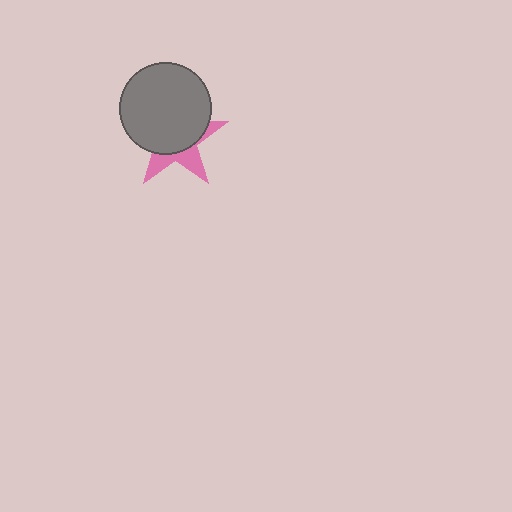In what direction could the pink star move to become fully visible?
The pink star could move down. That would shift it out from behind the gray circle entirely.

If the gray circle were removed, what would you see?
You would see the complete pink star.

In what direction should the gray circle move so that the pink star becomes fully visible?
The gray circle should move up. That is the shortest direction to clear the overlap and leave the pink star fully visible.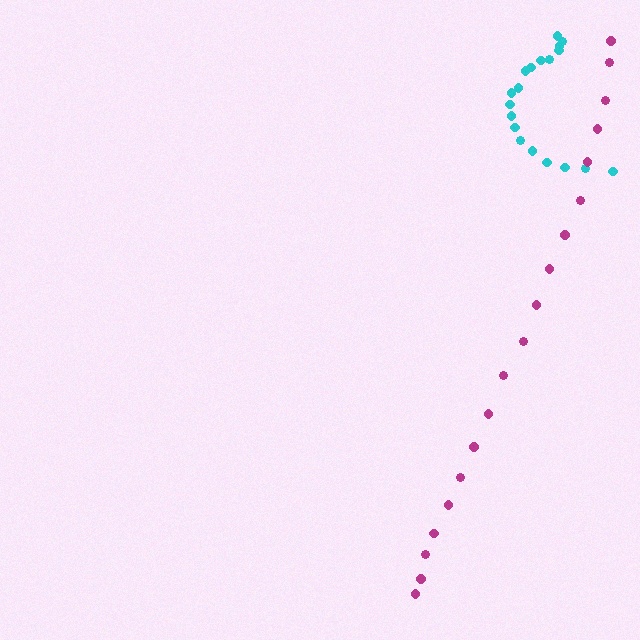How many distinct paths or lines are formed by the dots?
There are 2 distinct paths.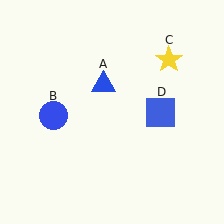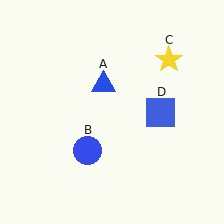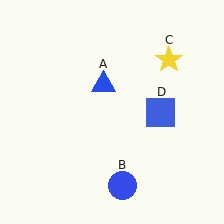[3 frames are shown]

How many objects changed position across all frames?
1 object changed position: blue circle (object B).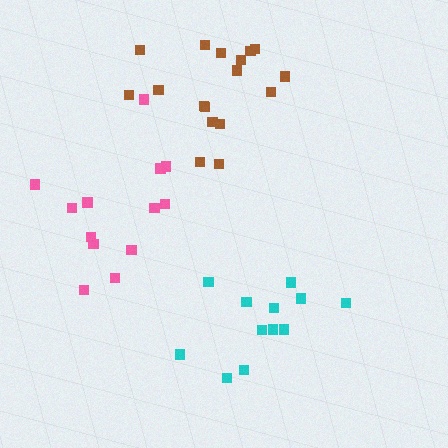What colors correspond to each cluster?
The clusters are colored: cyan, brown, pink.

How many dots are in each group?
Group 1: 12 dots, Group 2: 17 dots, Group 3: 13 dots (42 total).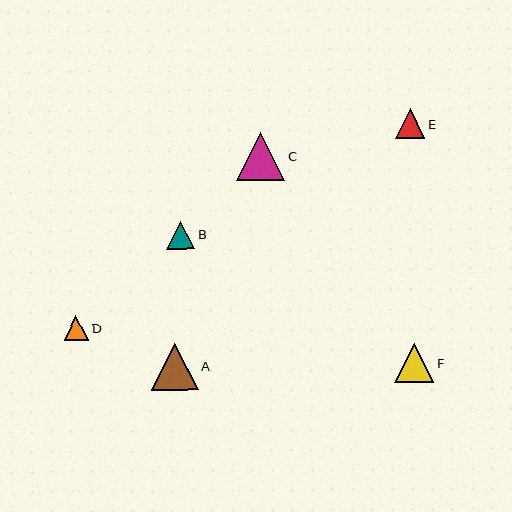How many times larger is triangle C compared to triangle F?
Triangle C is approximately 1.2 times the size of triangle F.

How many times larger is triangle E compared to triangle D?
Triangle E is approximately 1.2 times the size of triangle D.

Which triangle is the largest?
Triangle C is the largest with a size of approximately 48 pixels.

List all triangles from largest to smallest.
From largest to smallest: C, A, F, E, B, D.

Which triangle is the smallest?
Triangle D is the smallest with a size of approximately 24 pixels.